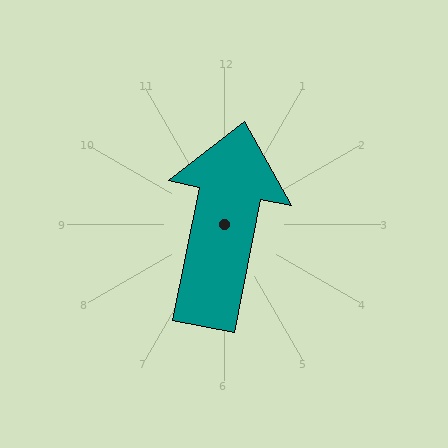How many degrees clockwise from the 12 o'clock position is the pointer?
Approximately 11 degrees.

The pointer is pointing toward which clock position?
Roughly 12 o'clock.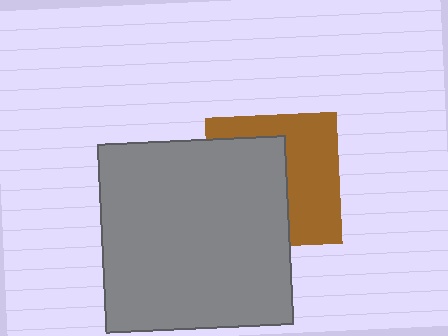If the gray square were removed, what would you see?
You would see the complete brown square.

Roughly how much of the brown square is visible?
About half of it is visible (roughly 49%).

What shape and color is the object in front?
The object in front is a gray square.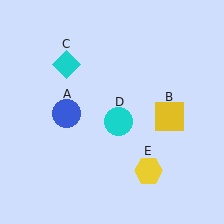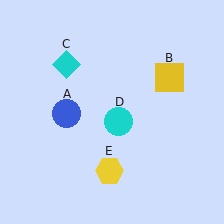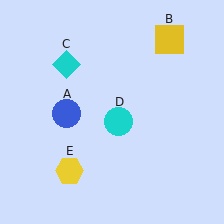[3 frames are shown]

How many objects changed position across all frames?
2 objects changed position: yellow square (object B), yellow hexagon (object E).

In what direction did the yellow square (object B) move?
The yellow square (object B) moved up.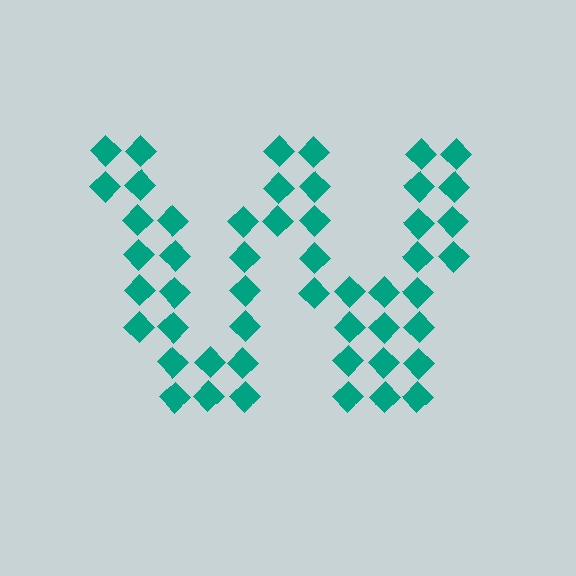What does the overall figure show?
The overall figure shows the letter W.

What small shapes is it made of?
It is made of small diamonds.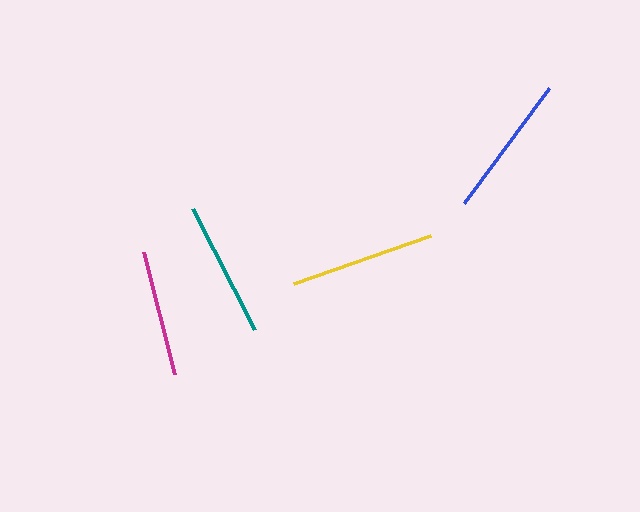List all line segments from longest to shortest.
From longest to shortest: yellow, blue, teal, magenta.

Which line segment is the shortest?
The magenta line is the shortest at approximately 125 pixels.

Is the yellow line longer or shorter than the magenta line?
The yellow line is longer than the magenta line.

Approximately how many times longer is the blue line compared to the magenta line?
The blue line is approximately 1.1 times the length of the magenta line.